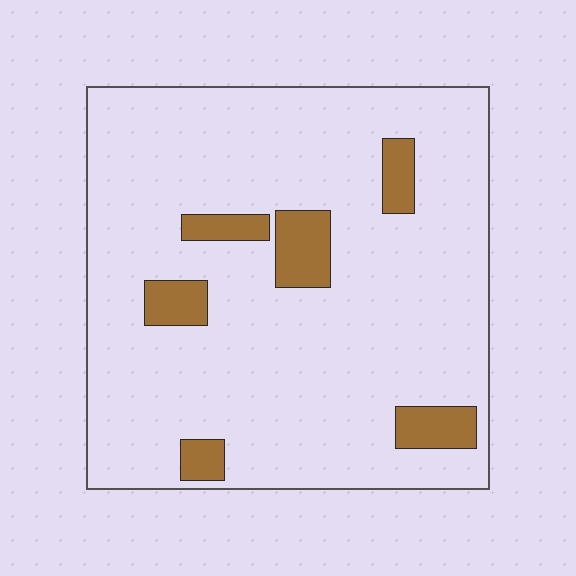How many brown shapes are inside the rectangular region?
6.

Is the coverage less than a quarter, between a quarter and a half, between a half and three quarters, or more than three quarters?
Less than a quarter.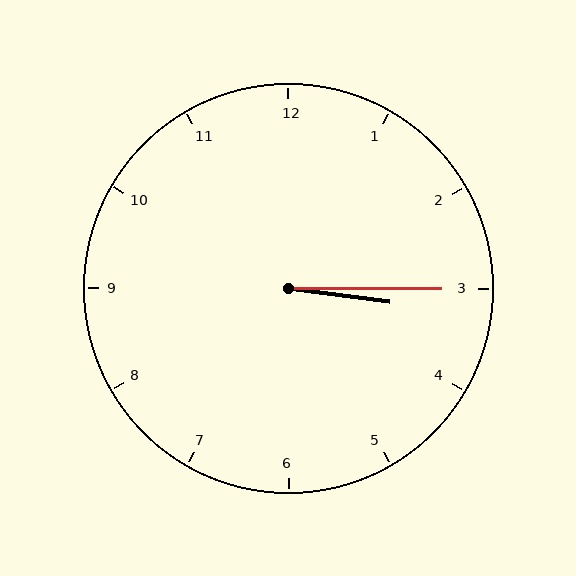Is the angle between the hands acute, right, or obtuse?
It is acute.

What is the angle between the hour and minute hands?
Approximately 8 degrees.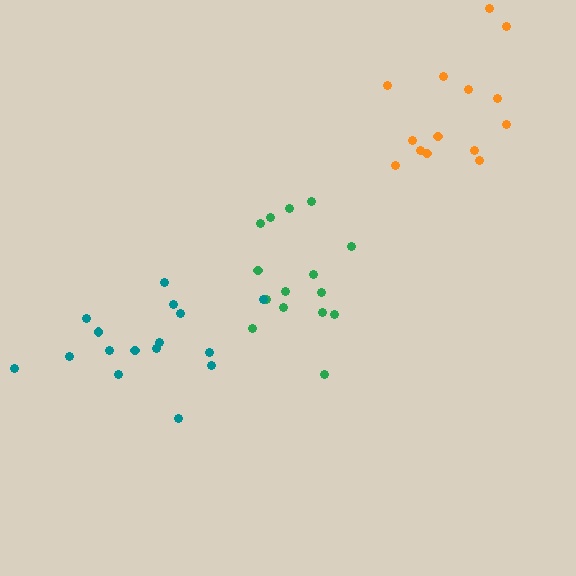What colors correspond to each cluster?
The clusters are colored: green, orange, teal.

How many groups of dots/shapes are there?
There are 3 groups.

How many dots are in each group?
Group 1: 15 dots, Group 2: 14 dots, Group 3: 16 dots (45 total).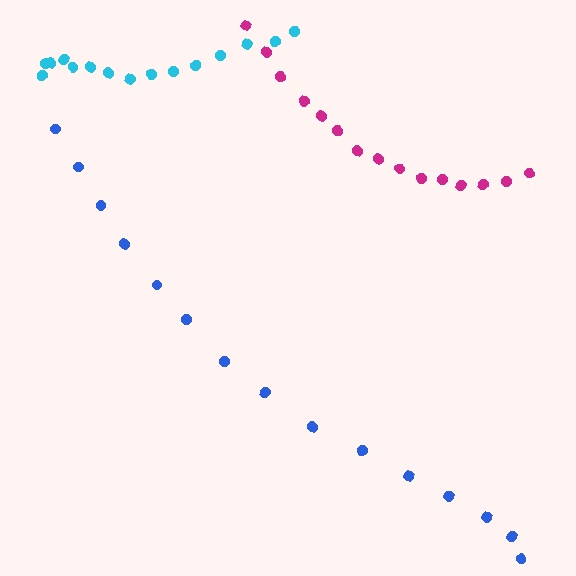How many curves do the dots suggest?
There are 3 distinct paths.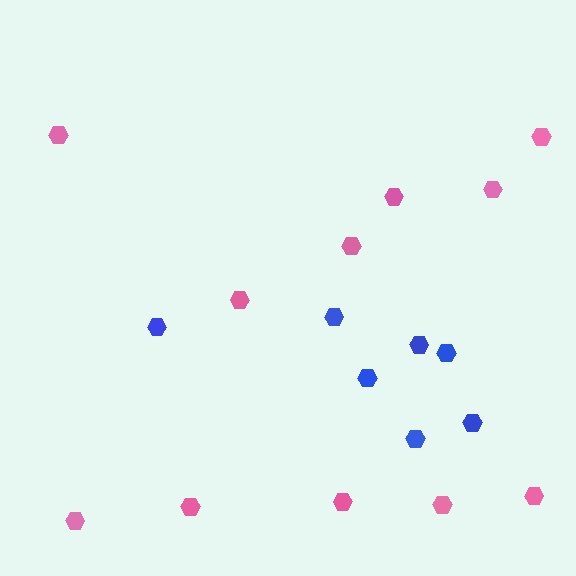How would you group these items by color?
There are 2 groups: one group of blue hexagons (7) and one group of pink hexagons (11).